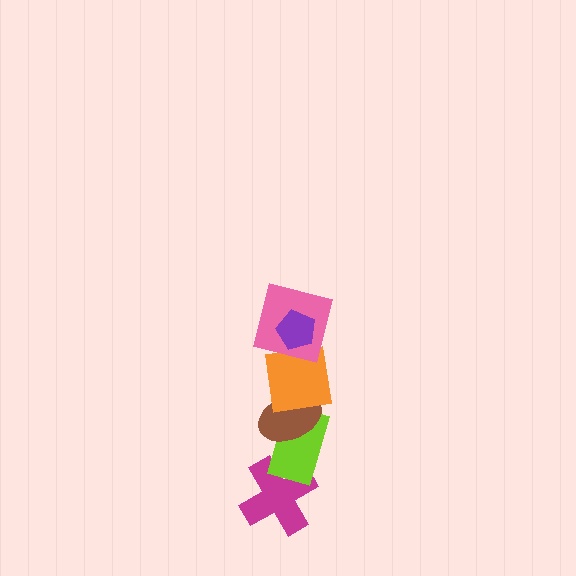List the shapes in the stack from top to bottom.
From top to bottom: the purple pentagon, the pink square, the orange square, the brown ellipse, the lime rectangle, the magenta cross.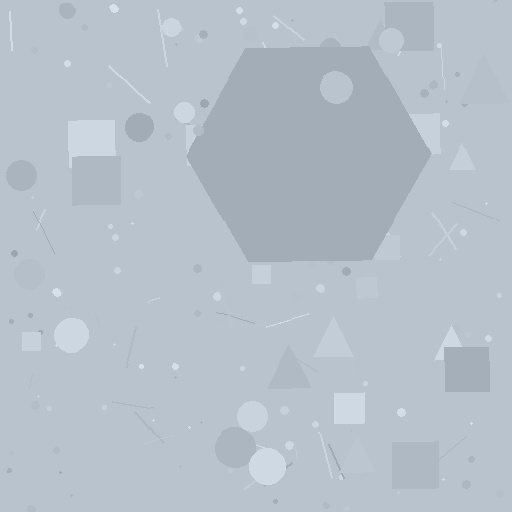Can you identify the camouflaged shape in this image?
The camouflaged shape is a hexagon.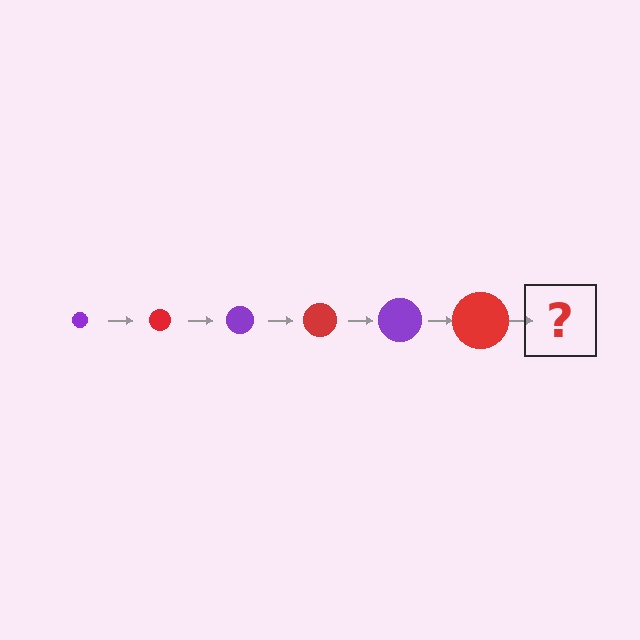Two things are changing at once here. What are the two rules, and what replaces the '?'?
The two rules are that the circle grows larger each step and the color cycles through purple and red. The '?' should be a purple circle, larger than the previous one.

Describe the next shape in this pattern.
It should be a purple circle, larger than the previous one.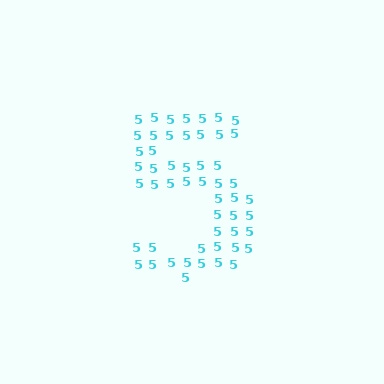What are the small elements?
The small elements are digit 5's.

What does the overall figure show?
The overall figure shows the digit 5.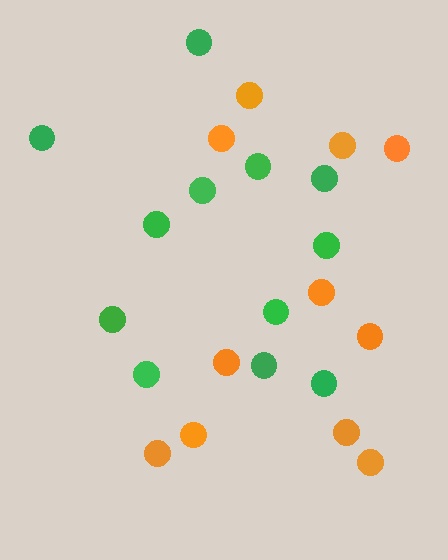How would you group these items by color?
There are 2 groups: one group of green circles (12) and one group of orange circles (11).